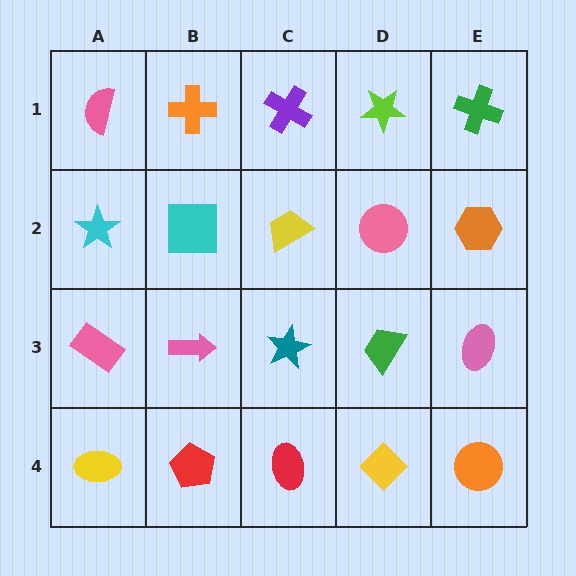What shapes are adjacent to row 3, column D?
A pink circle (row 2, column D), a yellow diamond (row 4, column D), a teal star (row 3, column C), a pink ellipse (row 3, column E).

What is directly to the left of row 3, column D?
A teal star.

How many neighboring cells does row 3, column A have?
3.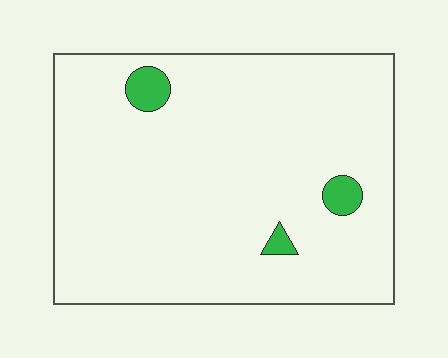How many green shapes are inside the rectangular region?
3.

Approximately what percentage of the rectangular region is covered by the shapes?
Approximately 5%.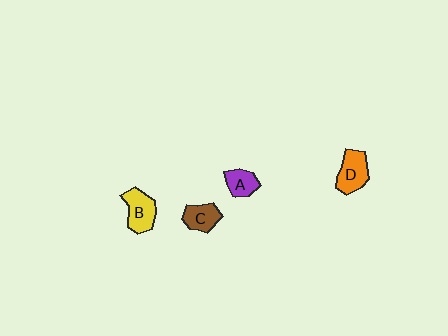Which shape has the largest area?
Shape B (yellow).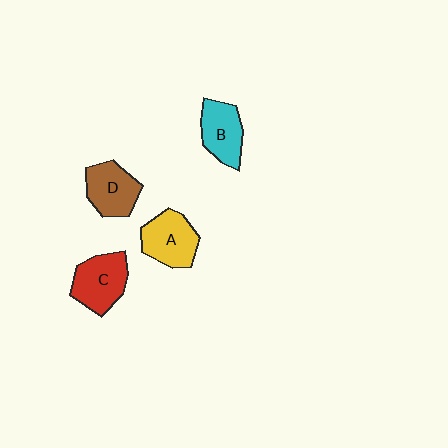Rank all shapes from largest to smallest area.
From largest to smallest: C (red), A (yellow), D (brown), B (cyan).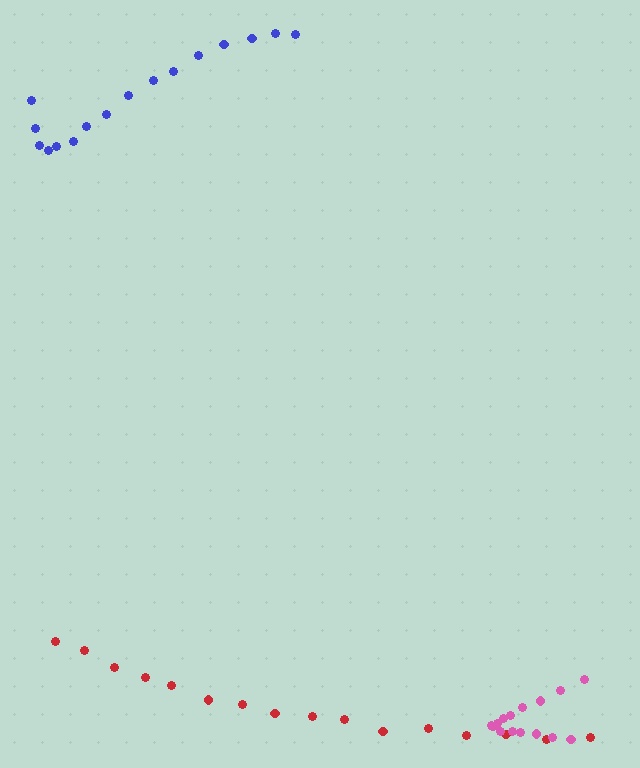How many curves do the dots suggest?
There are 3 distinct paths.